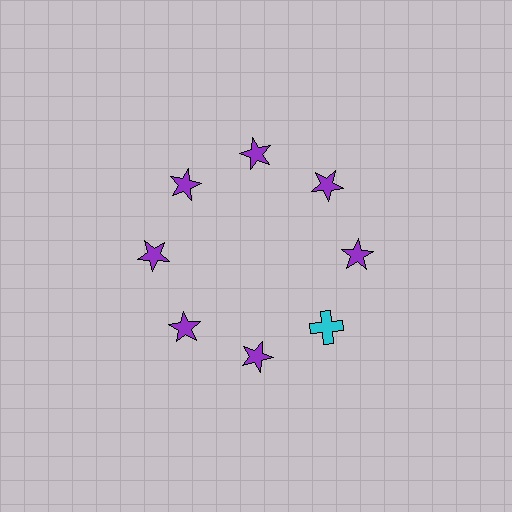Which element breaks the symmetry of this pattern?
The cyan cross at roughly the 4 o'clock position breaks the symmetry. All other shapes are purple stars.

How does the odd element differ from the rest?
It differs in both color (cyan instead of purple) and shape (cross instead of star).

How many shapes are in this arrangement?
There are 8 shapes arranged in a ring pattern.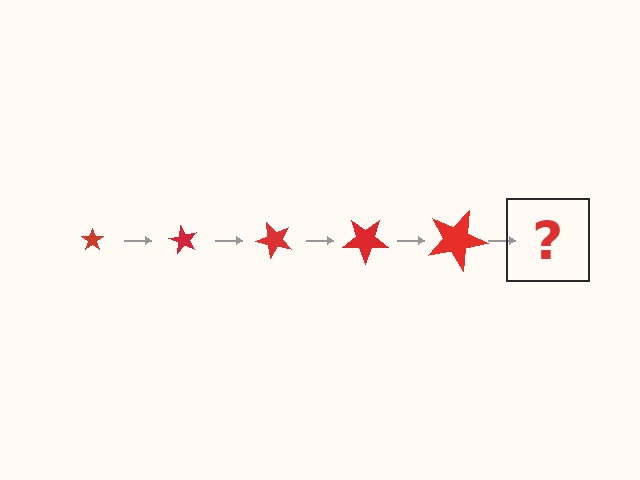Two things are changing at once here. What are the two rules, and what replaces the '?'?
The two rules are that the star grows larger each step and it rotates 60 degrees each step. The '?' should be a star, larger than the previous one and rotated 300 degrees from the start.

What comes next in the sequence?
The next element should be a star, larger than the previous one and rotated 300 degrees from the start.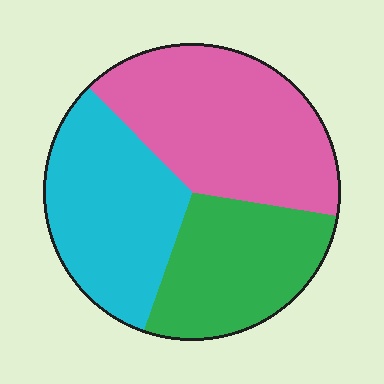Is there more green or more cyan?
Cyan.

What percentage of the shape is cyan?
Cyan takes up about one third (1/3) of the shape.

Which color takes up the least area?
Green, at roughly 30%.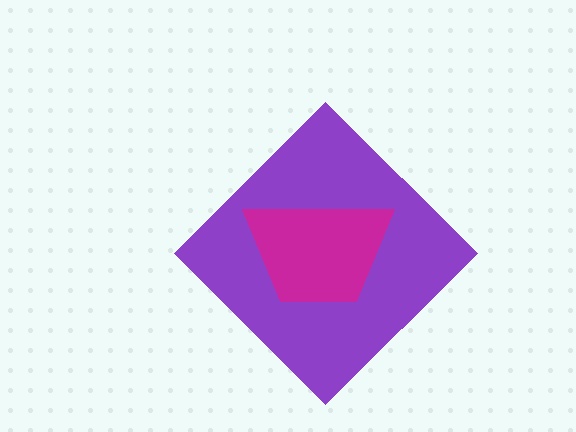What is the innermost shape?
The magenta trapezoid.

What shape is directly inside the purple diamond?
The magenta trapezoid.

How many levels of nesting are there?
2.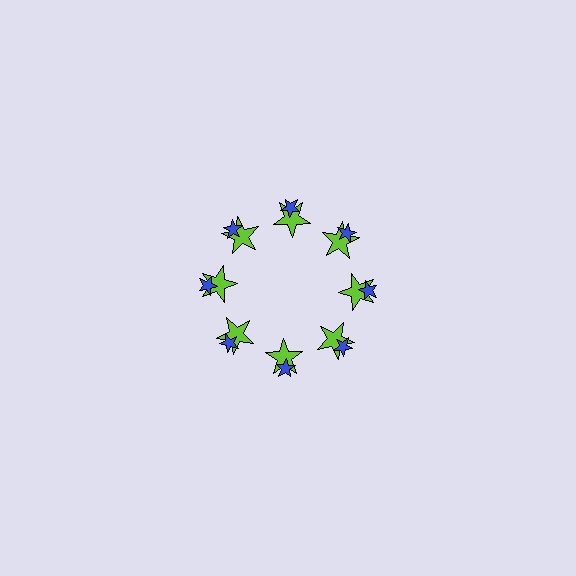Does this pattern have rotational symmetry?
Yes, this pattern has 8-fold rotational symmetry. It looks the same after rotating 45 degrees around the center.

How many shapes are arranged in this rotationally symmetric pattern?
There are 16 shapes, arranged in 8 groups of 2.